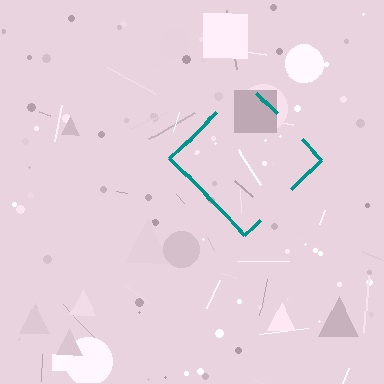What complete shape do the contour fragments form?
The contour fragments form a diamond.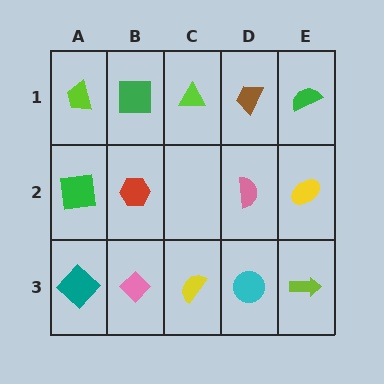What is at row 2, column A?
A green square.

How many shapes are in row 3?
5 shapes.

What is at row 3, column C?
A yellow semicircle.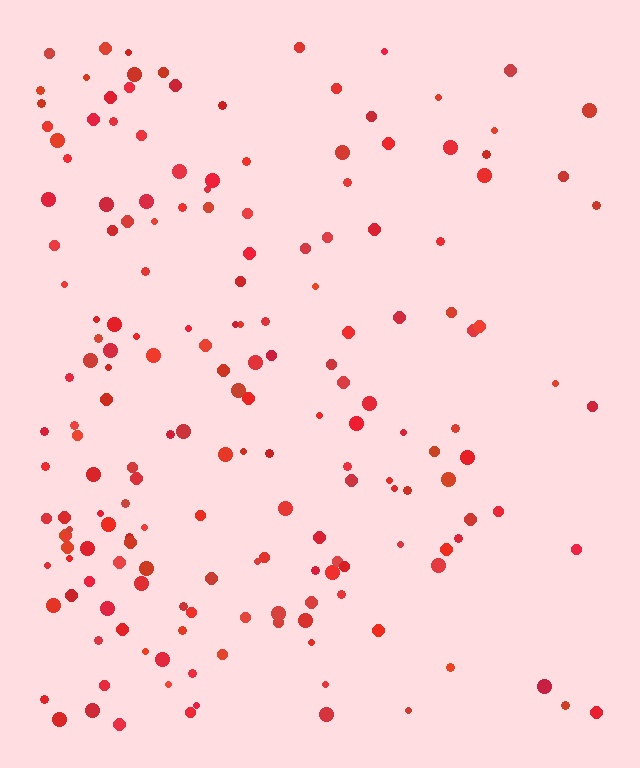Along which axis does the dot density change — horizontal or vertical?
Horizontal.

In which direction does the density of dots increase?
From right to left, with the left side densest.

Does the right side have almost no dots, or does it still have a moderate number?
Still a moderate number, just noticeably fewer than the left.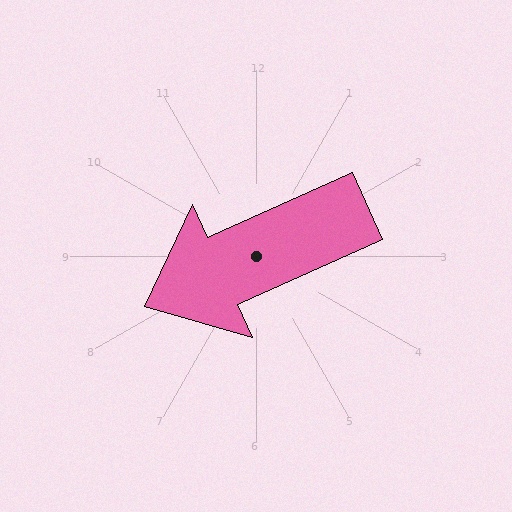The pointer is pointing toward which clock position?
Roughly 8 o'clock.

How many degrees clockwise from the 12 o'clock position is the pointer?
Approximately 246 degrees.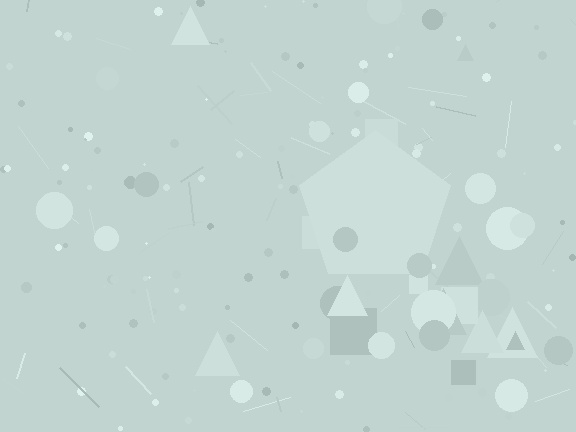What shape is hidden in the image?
A pentagon is hidden in the image.